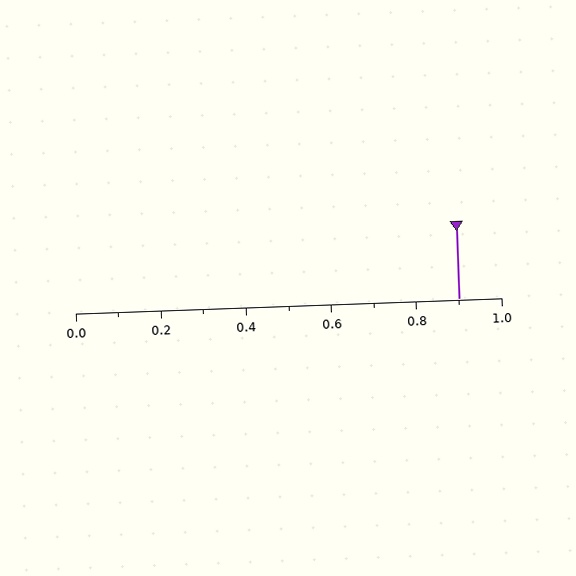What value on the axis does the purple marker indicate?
The marker indicates approximately 0.9.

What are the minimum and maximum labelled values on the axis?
The axis runs from 0.0 to 1.0.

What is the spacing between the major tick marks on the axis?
The major ticks are spaced 0.2 apart.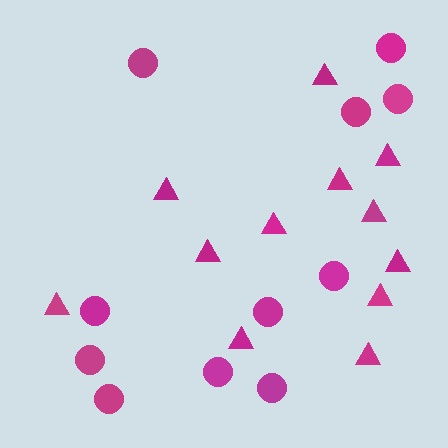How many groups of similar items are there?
There are 2 groups: one group of triangles (12) and one group of circles (11).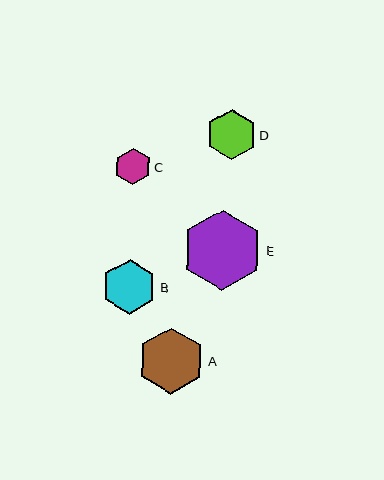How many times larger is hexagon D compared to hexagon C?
Hexagon D is approximately 1.4 times the size of hexagon C.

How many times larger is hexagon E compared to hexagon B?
Hexagon E is approximately 1.5 times the size of hexagon B.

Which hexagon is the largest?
Hexagon E is the largest with a size of approximately 80 pixels.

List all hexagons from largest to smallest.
From largest to smallest: E, A, B, D, C.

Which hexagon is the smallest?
Hexagon C is the smallest with a size of approximately 36 pixels.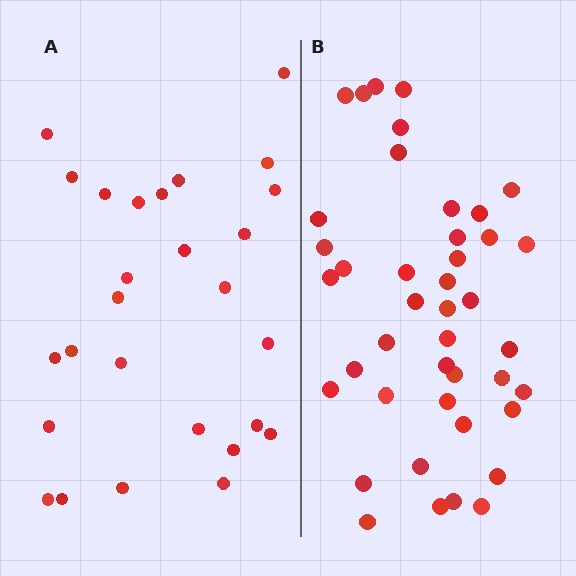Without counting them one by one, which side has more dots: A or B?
Region B (the right region) has more dots.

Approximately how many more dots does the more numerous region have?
Region B has approximately 15 more dots than region A.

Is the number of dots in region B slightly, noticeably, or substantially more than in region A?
Region B has substantially more. The ratio is roughly 1.6 to 1.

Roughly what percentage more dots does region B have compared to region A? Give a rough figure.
About 55% more.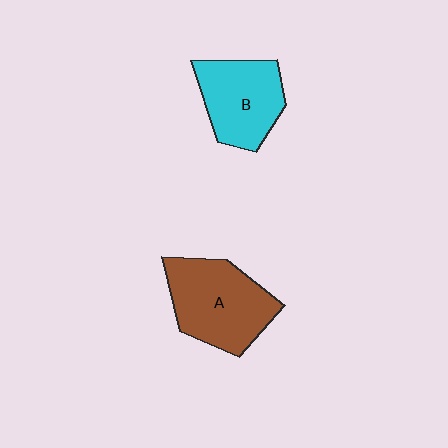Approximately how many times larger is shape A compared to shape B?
Approximately 1.2 times.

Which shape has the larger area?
Shape A (brown).